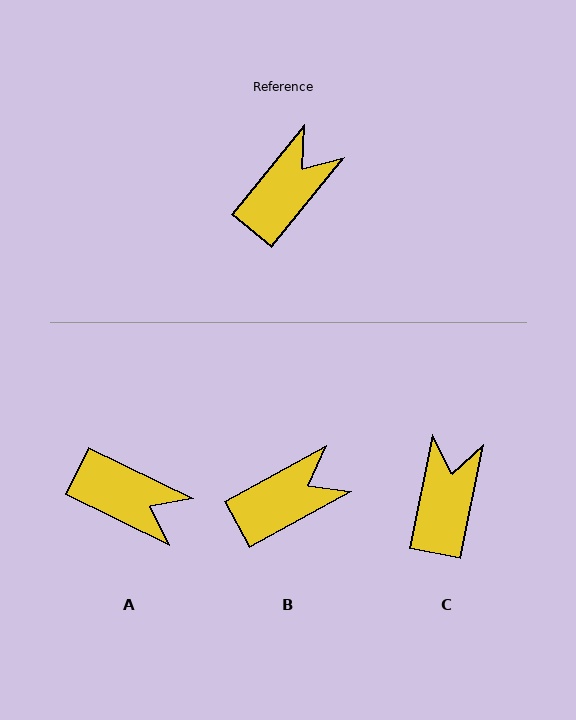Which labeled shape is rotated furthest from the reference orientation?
A, about 77 degrees away.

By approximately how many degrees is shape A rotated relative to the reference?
Approximately 77 degrees clockwise.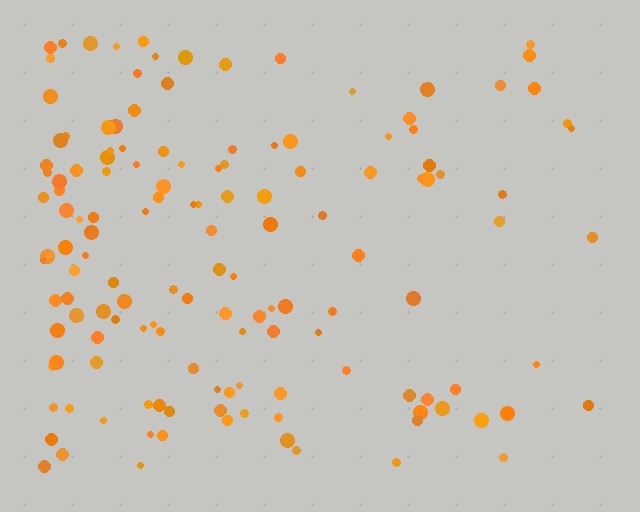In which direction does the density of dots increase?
From right to left, with the left side densest.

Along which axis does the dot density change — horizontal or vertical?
Horizontal.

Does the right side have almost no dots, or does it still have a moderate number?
Still a moderate number, just noticeably fewer than the left.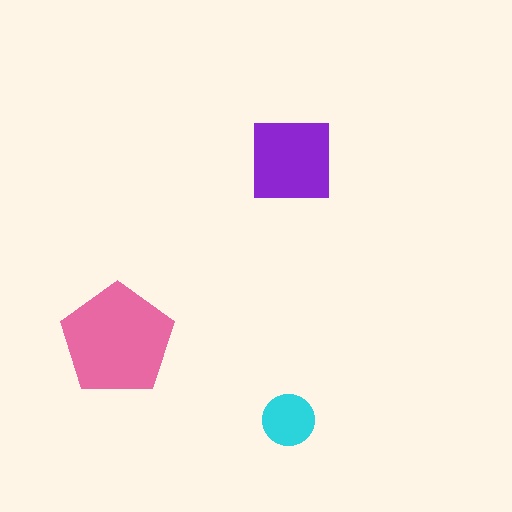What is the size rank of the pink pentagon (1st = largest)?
1st.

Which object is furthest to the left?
The pink pentagon is leftmost.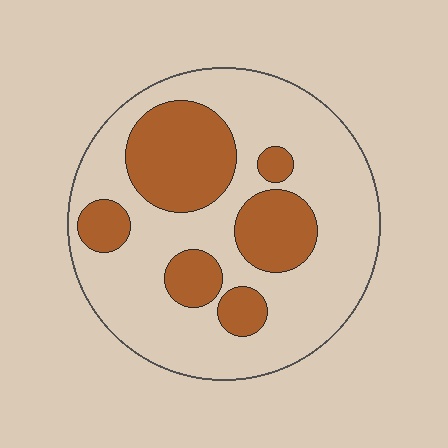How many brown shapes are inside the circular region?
6.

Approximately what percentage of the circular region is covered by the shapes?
Approximately 30%.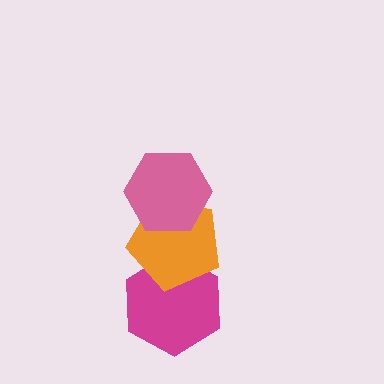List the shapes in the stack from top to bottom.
From top to bottom: the pink hexagon, the orange pentagon, the magenta hexagon.